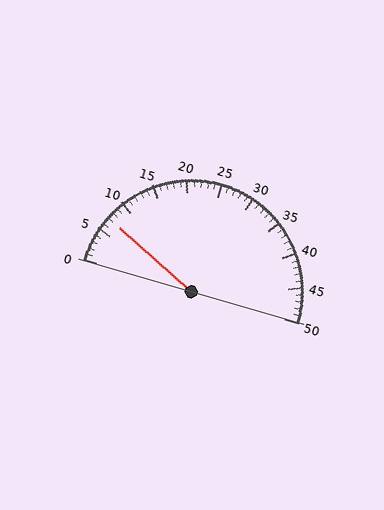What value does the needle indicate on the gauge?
The needle indicates approximately 7.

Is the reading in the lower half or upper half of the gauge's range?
The reading is in the lower half of the range (0 to 50).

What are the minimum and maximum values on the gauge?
The gauge ranges from 0 to 50.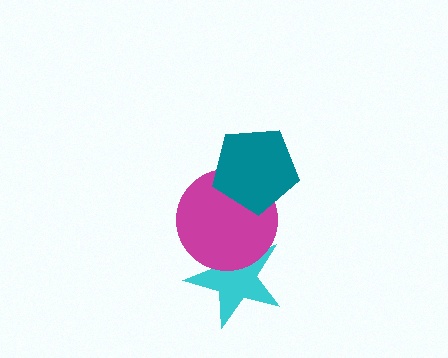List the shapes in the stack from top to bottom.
From top to bottom: the teal pentagon, the magenta circle, the cyan star.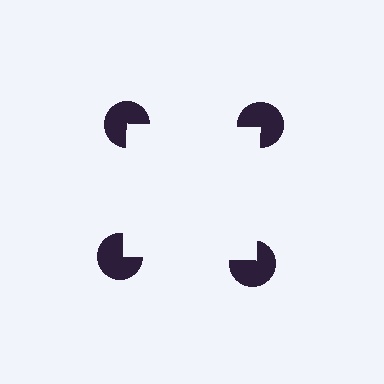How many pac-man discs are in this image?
There are 4 — one at each vertex of the illusory square.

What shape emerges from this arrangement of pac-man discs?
An illusory square — its edges are inferred from the aligned wedge cuts in the pac-man discs, not physically drawn.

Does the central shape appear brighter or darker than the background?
It typically appears slightly brighter than the background, even though no actual brightness change is drawn.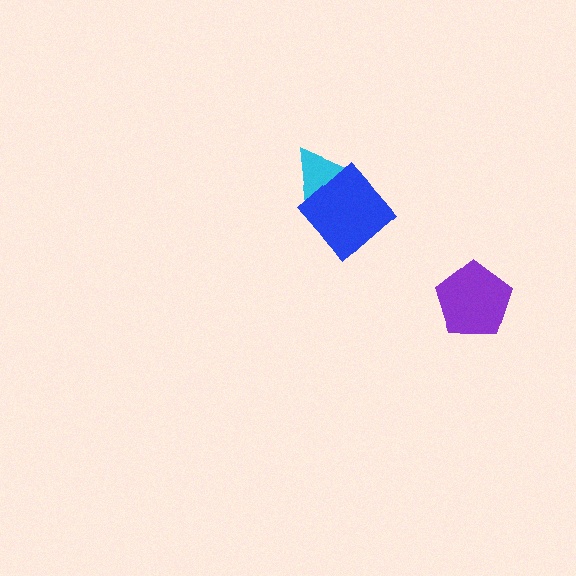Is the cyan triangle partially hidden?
Yes, it is partially covered by another shape.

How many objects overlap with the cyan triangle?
1 object overlaps with the cyan triangle.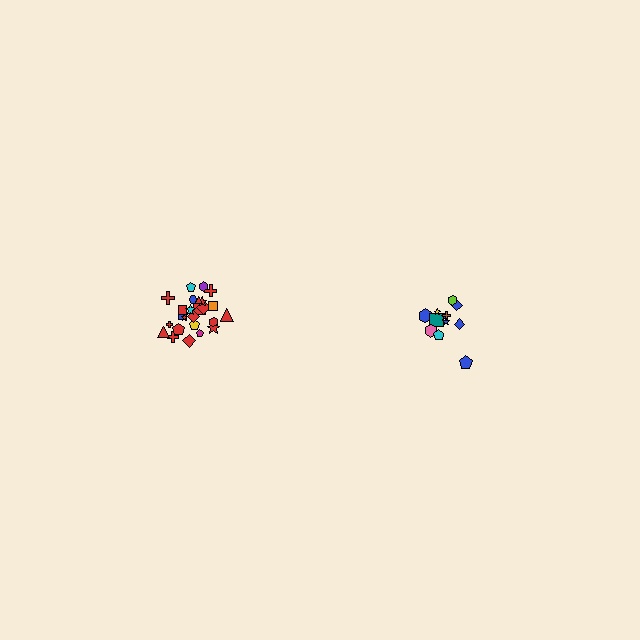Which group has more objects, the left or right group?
The left group.